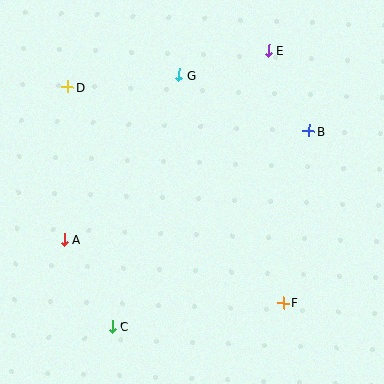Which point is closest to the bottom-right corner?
Point F is closest to the bottom-right corner.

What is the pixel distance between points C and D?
The distance between C and D is 243 pixels.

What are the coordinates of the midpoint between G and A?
The midpoint between G and A is at (122, 157).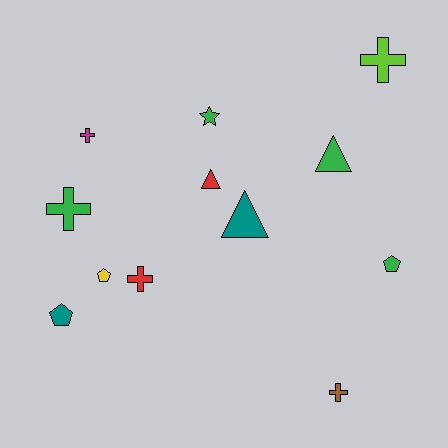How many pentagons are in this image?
There are 3 pentagons.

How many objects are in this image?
There are 12 objects.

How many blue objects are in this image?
There are no blue objects.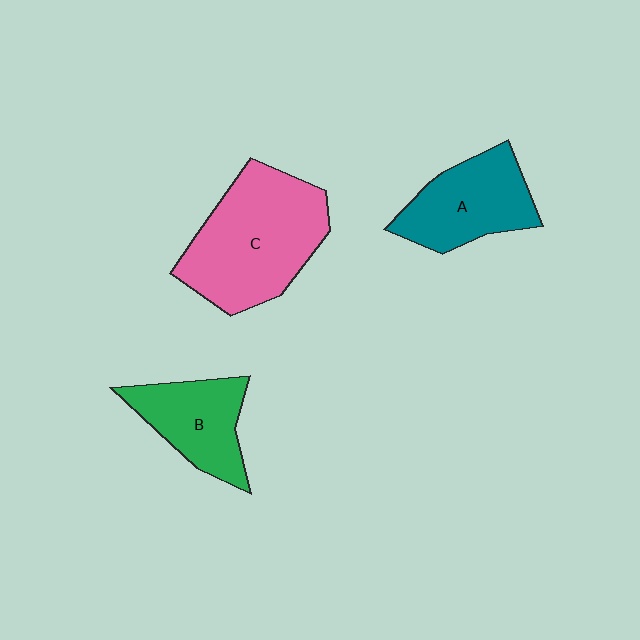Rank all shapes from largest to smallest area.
From largest to smallest: C (pink), A (teal), B (green).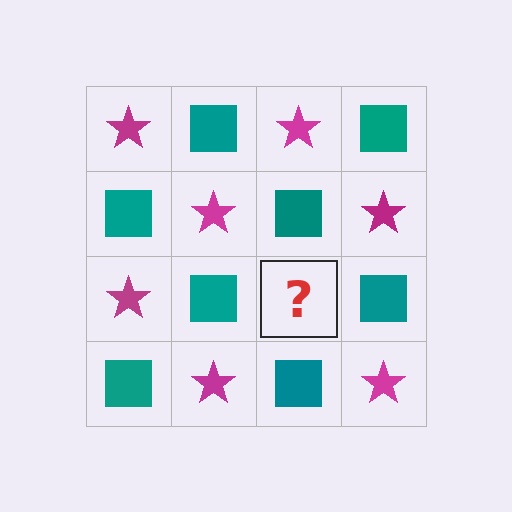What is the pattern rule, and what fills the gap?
The rule is that it alternates magenta star and teal square in a checkerboard pattern. The gap should be filled with a magenta star.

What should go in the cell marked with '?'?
The missing cell should contain a magenta star.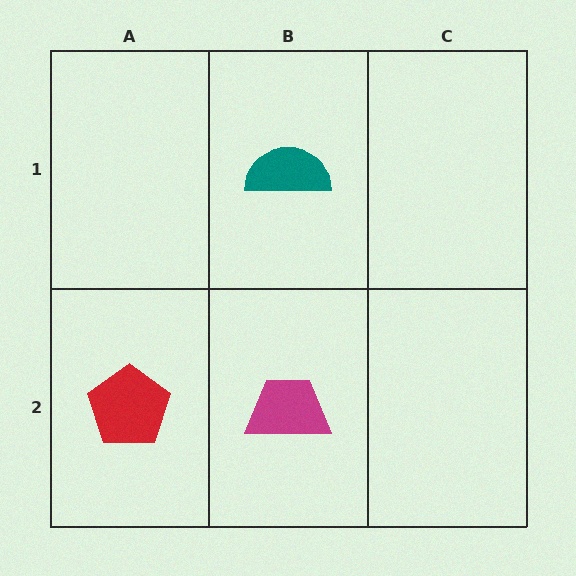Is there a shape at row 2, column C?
No, that cell is empty.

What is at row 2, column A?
A red pentagon.